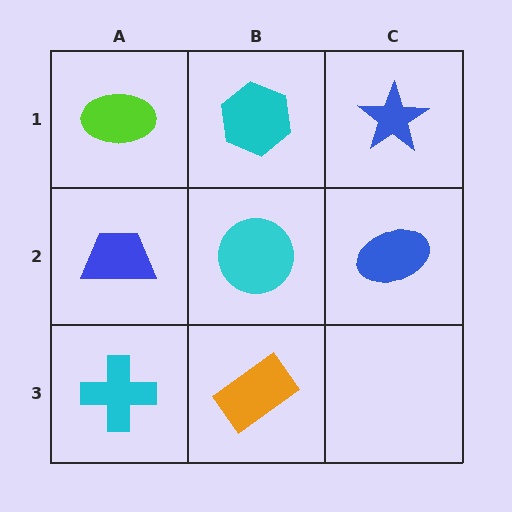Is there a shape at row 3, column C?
No, that cell is empty.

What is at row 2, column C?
A blue ellipse.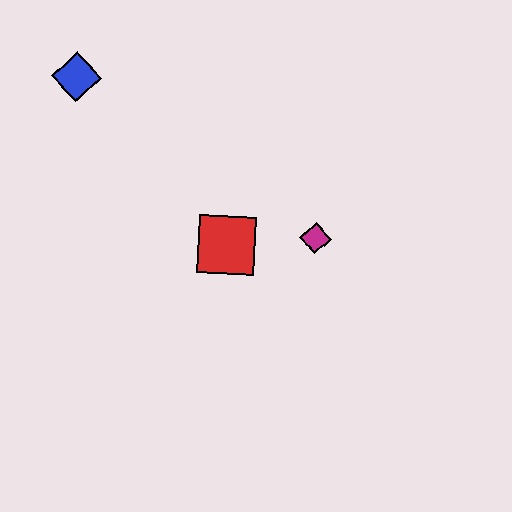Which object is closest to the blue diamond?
The red square is closest to the blue diamond.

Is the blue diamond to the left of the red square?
Yes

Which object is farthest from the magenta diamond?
The blue diamond is farthest from the magenta diamond.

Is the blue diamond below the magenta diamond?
No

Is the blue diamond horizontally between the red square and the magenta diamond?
No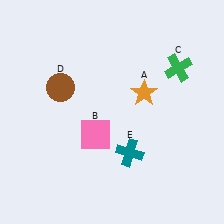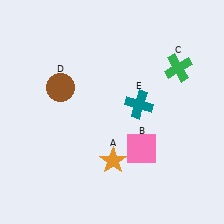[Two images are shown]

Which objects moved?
The objects that moved are: the orange star (A), the pink square (B), the teal cross (E).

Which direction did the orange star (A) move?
The orange star (A) moved down.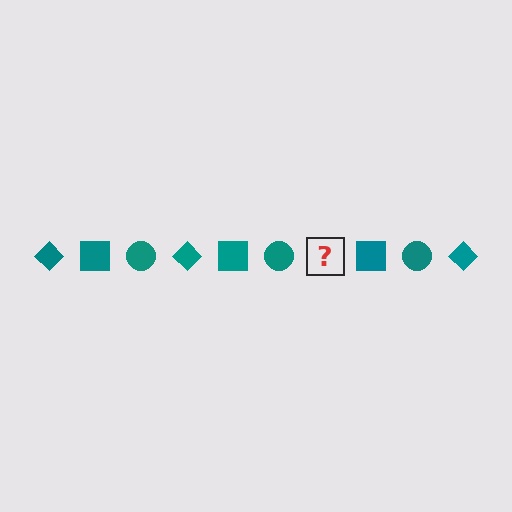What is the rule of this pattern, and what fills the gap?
The rule is that the pattern cycles through diamond, square, circle shapes in teal. The gap should be filled with a teal diamond.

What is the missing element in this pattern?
The missing element is a teal diamond.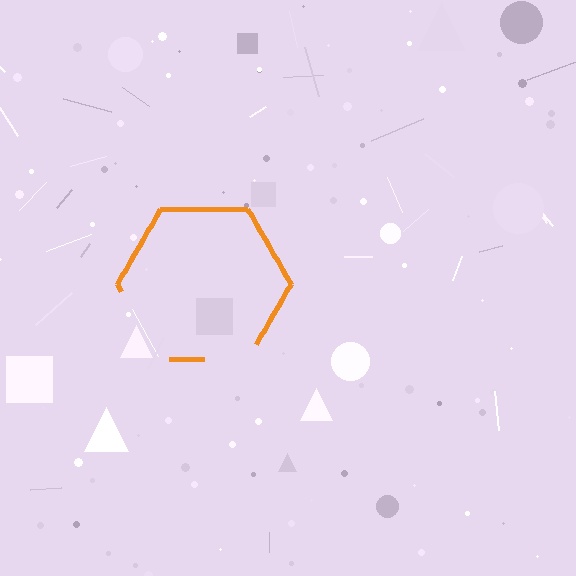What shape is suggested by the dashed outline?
The dashed outline suggests a hexagon.